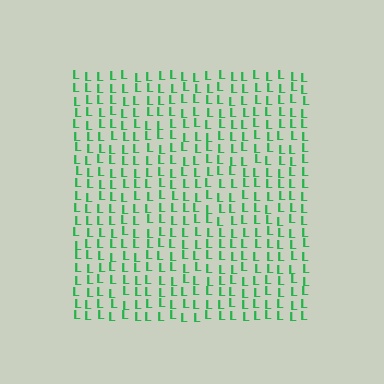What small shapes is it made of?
It is made of small letter L's.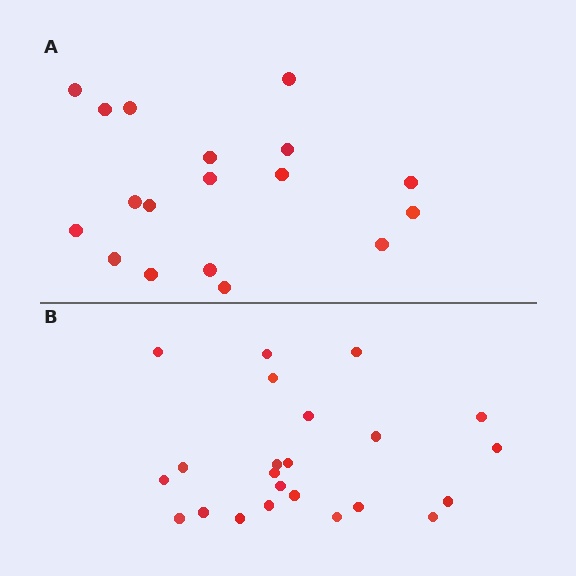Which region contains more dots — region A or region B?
Region B (the bottom region) has more dots.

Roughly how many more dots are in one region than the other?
Region B has about 5 more dots than region A.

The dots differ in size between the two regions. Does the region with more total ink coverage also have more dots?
No. Region A has more total ink coverage because its dots are larger, but region B actually contains more individual dots. Total area can be misleading — the number of items is what matters here.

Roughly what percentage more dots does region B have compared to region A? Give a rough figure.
About 30% more.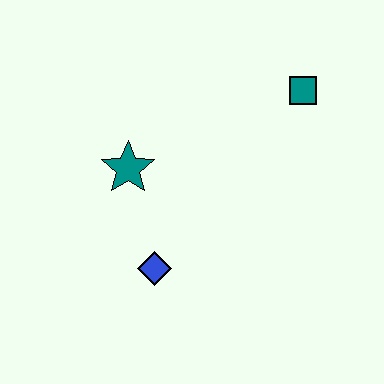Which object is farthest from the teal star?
The teal square is farthest from the teal star.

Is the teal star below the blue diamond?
No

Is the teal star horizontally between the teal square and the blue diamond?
No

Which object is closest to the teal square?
The teal star is closest to the teal square.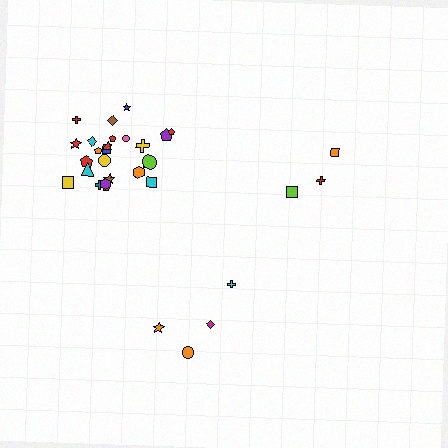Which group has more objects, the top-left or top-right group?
The top-left group.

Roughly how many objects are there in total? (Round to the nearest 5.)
Roughly 35 objects in total.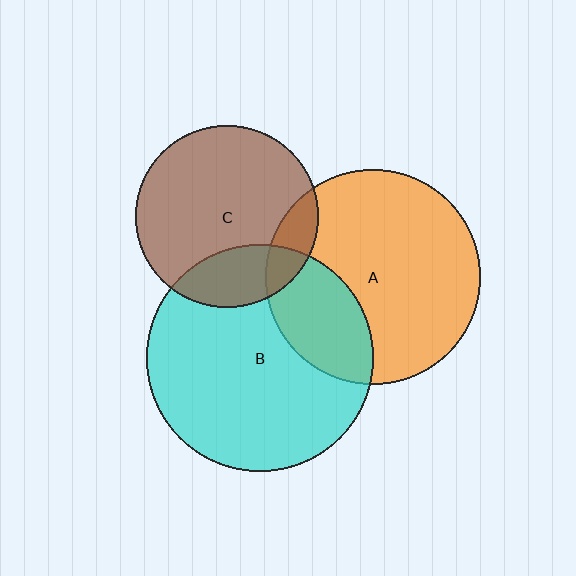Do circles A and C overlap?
Yes.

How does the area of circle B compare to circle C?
Approximately 1.6 times.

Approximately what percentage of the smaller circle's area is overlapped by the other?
Approximately 15%.